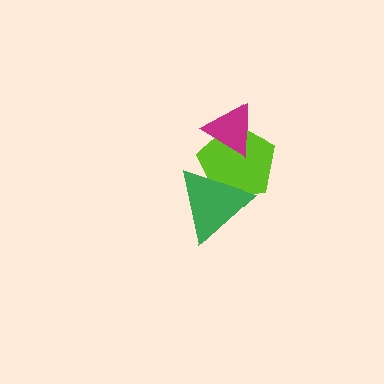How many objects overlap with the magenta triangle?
1 object overlaps with the magenta triangle.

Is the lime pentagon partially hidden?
Yes, it is partially covered by another shape.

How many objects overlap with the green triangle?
1 object overlaps with the green triangle.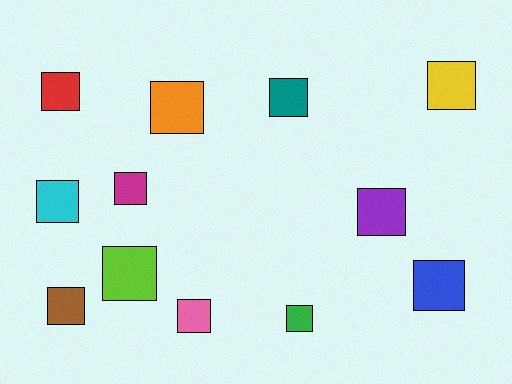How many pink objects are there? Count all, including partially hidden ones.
There is 1 pink object.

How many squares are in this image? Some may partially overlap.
There are 12 squares.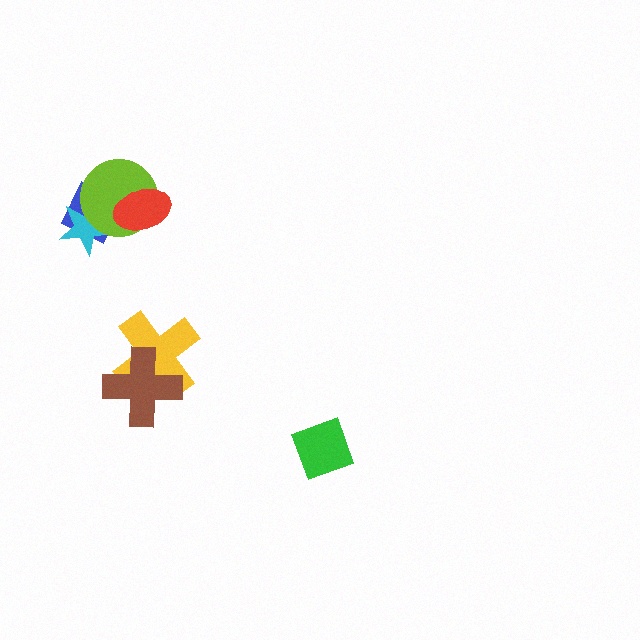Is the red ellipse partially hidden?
No, no other shape covers it.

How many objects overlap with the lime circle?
3 objects overlap with the lime circle.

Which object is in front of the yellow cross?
The brown cross is in front of the yellow cross.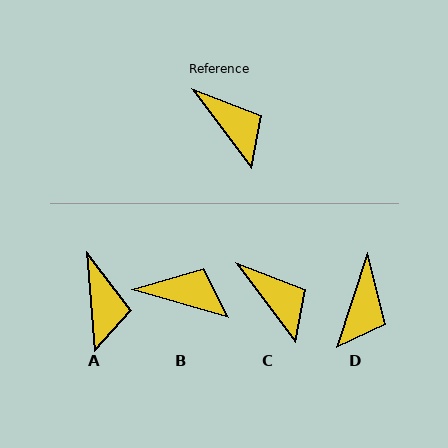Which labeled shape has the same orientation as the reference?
C.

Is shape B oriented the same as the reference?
No, it is off by about 37 degrees.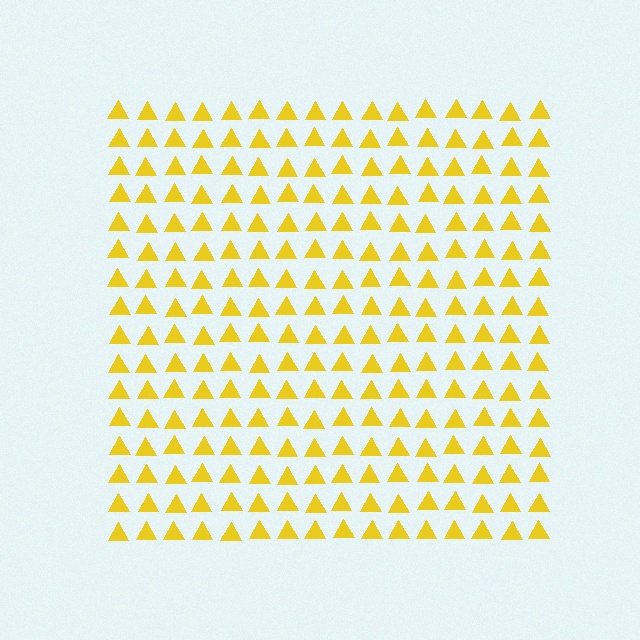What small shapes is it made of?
It is made of small triangles.